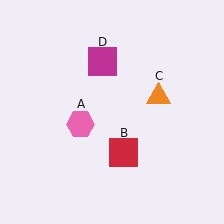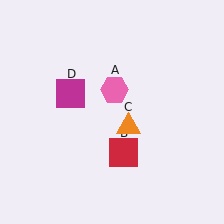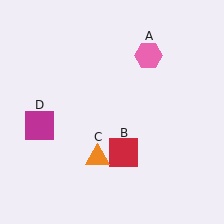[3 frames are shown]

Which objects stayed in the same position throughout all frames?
Red square (object B) remained stationary.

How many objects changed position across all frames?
3 objects changed position: pink hexagon (object A), orange triangle (object C), magenta square (object D).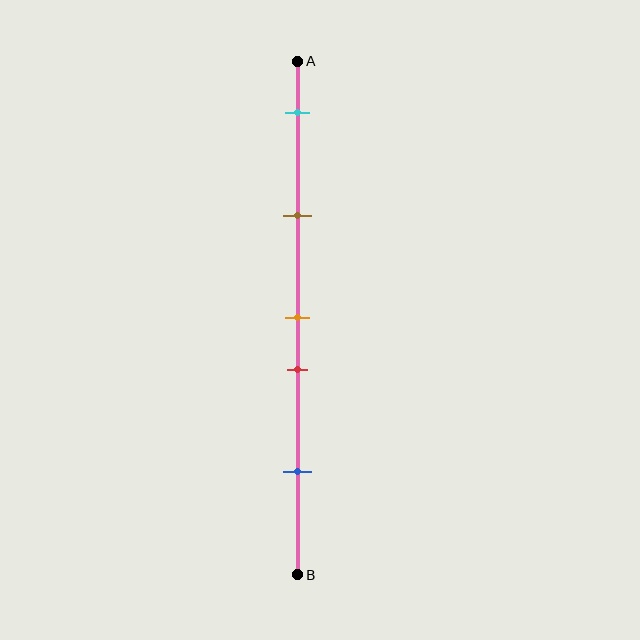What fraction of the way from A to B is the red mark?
The red mark is approximately 60% (0.6) of the way from A to B.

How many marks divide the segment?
There are 5 marks dividing the segment.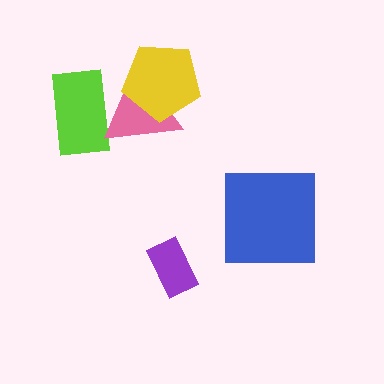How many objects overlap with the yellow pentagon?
1 object overlaps with the yellow pentagon.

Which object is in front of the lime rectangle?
The pink triangle is in front of the lime rectangle.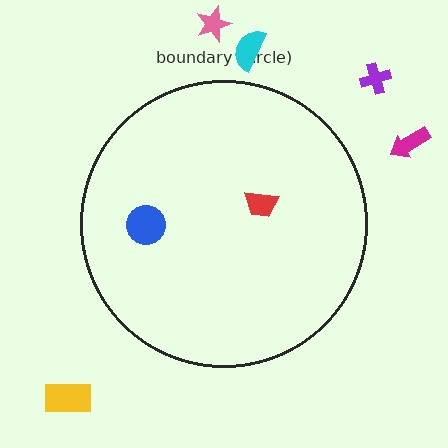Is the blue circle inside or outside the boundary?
Inside.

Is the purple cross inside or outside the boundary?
Outside.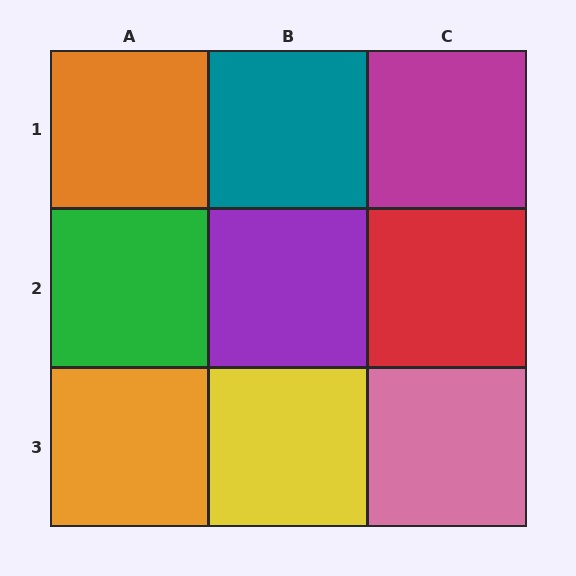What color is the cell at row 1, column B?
Teal.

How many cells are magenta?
1 cell is magenta.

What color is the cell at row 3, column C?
Pink.